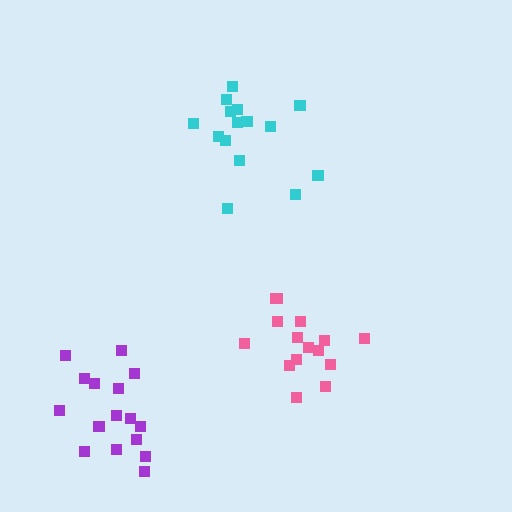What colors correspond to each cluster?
The clusters are colored: cyan, pink, purple.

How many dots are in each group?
Group 1: 15 dots, Group 2: 15 dots, Group 3: 16 dots (46 total).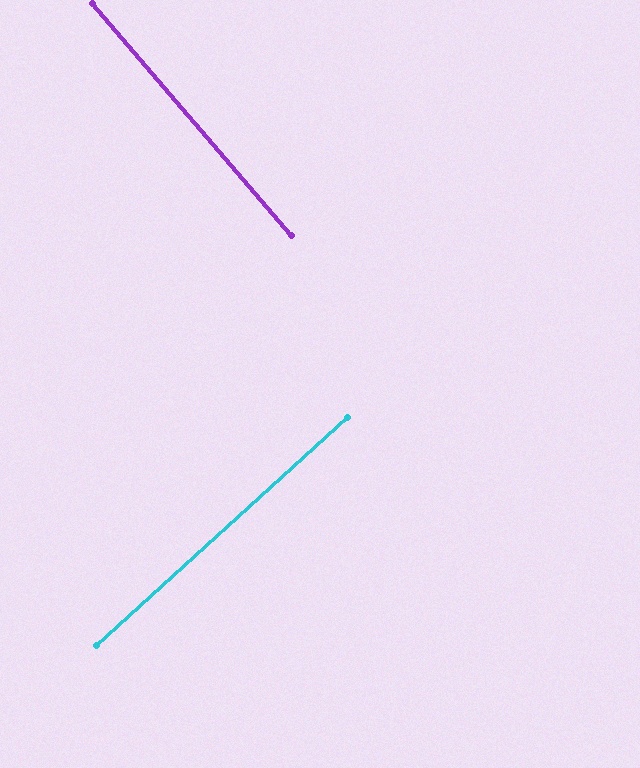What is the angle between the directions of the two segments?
Approximately 88 degrees.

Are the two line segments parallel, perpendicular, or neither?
Perpendicular — they meet at approximately 88°.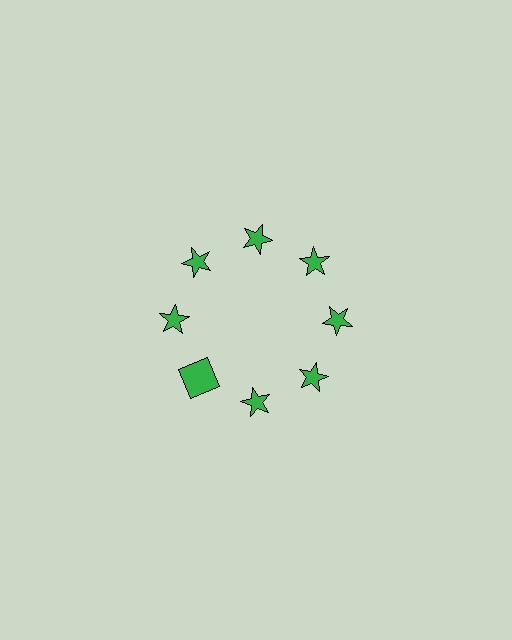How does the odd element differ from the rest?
It has a different shape: square instead of star.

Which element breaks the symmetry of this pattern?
The green square at roughly the 8 o'clock position breaks the symmetry. All other shapes are green stars.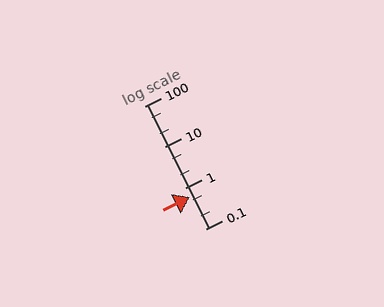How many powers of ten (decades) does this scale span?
The scale spans 3 decades, from 0.1 to 100.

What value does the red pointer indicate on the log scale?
The pointer indicates approximately 0.6.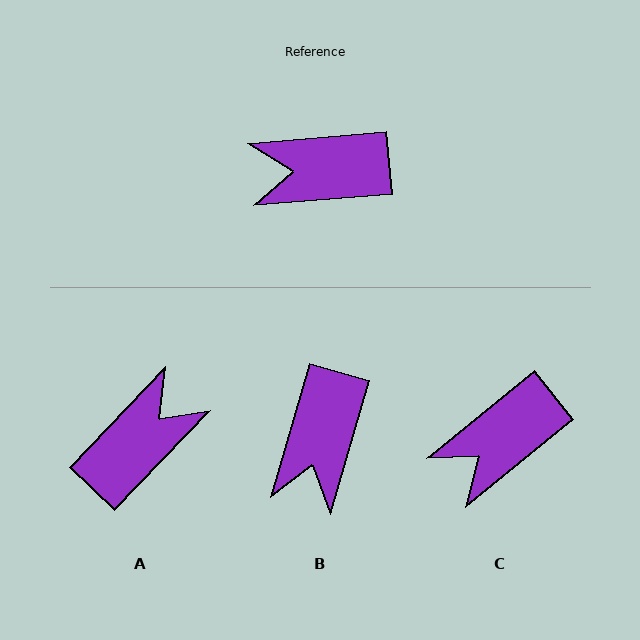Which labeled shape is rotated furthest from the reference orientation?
A, about 139 degrees away.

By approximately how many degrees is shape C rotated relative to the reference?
Approximately 34 degrees counter-clockwise.